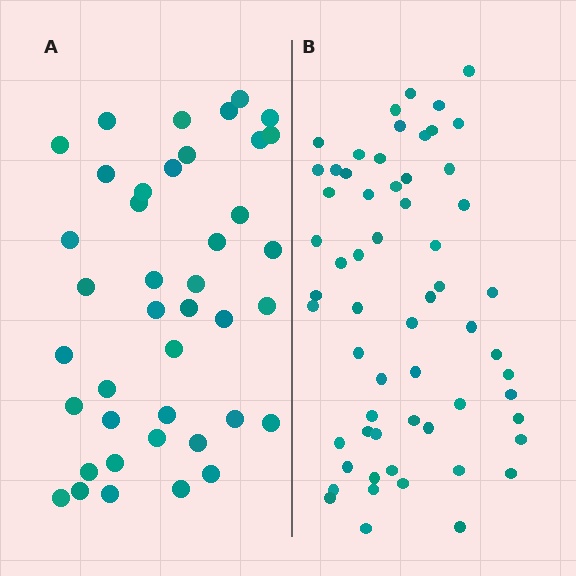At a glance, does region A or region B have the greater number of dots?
Region B (the right region) has more dots.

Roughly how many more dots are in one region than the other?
Region B has approximately 20 more dots than region A.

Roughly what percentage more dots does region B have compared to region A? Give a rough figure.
About 45% more.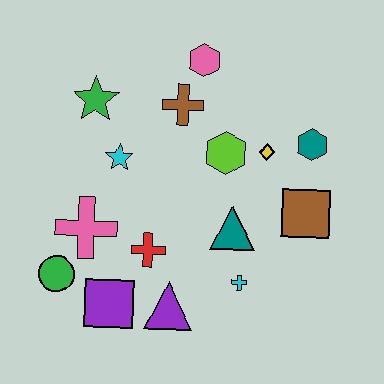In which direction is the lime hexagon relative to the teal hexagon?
The lime hexagon is to the left of the teal hexagon.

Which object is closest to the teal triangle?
The cyan cross is closest to the teal triangle.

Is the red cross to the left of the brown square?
Yes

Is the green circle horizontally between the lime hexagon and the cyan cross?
No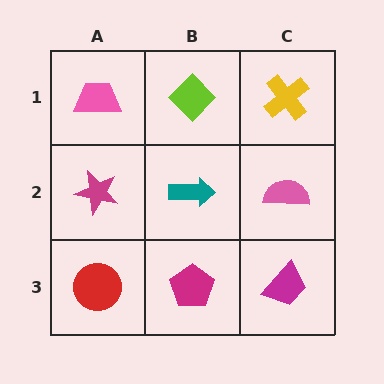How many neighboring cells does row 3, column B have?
3.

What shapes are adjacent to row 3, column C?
A pink semicircle (row 2, column C), a magenta pentagon (row 3, column B).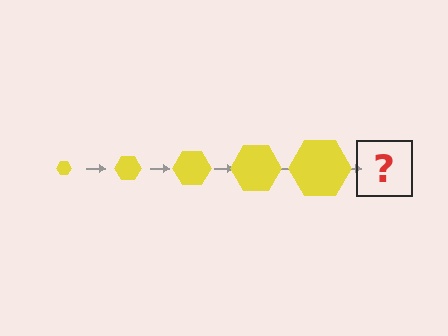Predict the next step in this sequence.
The next step is a yellow hexagon, larger than the previous one.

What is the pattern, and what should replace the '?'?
The pattern is that the hexagon gets progressively larger each step. The '?' should be a yellow hexagon, larger than the previous one.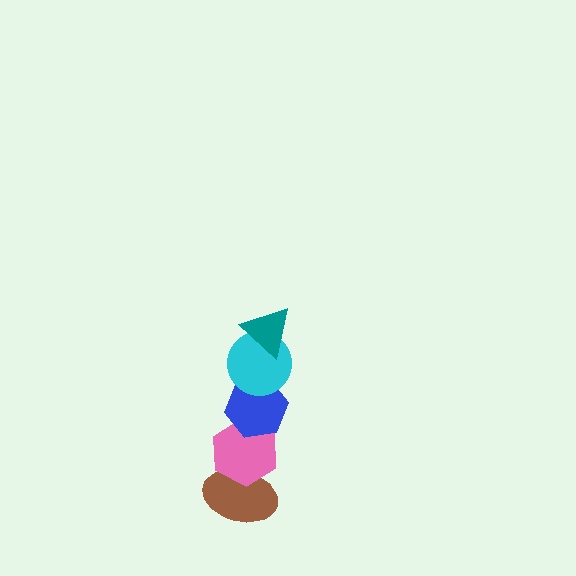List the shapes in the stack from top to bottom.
From top to bottom: the teal triangle, the cyan circle, the blue hexagon, the pink hexagon, the brown ellipse.